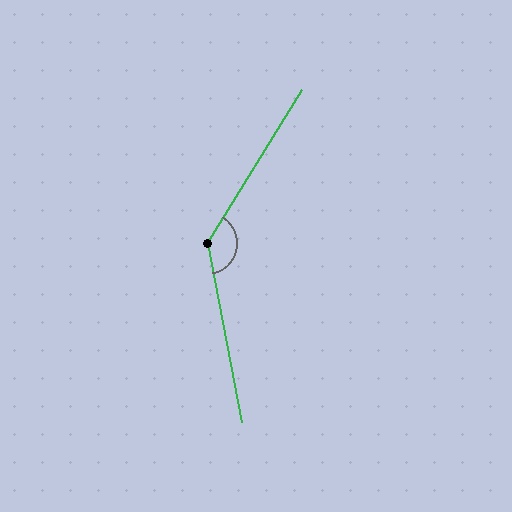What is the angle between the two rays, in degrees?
Approximately 138 degrees.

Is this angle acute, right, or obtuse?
It is obtuse.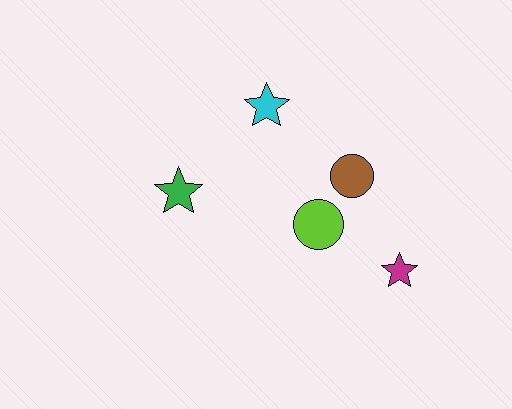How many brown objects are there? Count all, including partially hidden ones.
There is 1 brown object.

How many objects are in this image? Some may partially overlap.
There are 5 objects.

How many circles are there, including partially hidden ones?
There are 2 circles.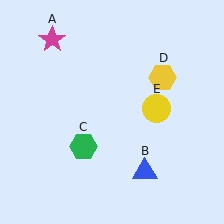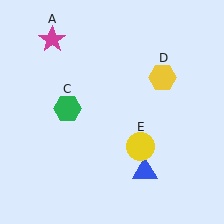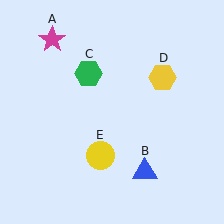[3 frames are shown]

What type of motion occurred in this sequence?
The green hexagon (object C), yellow circle (object E) rotated clockwise around the center of the scene.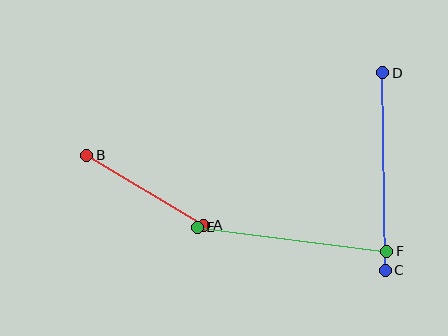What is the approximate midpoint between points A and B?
The midpoint is at approximately (145, 190) pixels.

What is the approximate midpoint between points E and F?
The midpoint is at approximately (292, 239) pixels.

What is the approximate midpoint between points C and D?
The midpoint is at approximately (384, 172) pixels.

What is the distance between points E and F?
The distance is approximately 191 pixels.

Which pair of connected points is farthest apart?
Points C and D are farthest apart.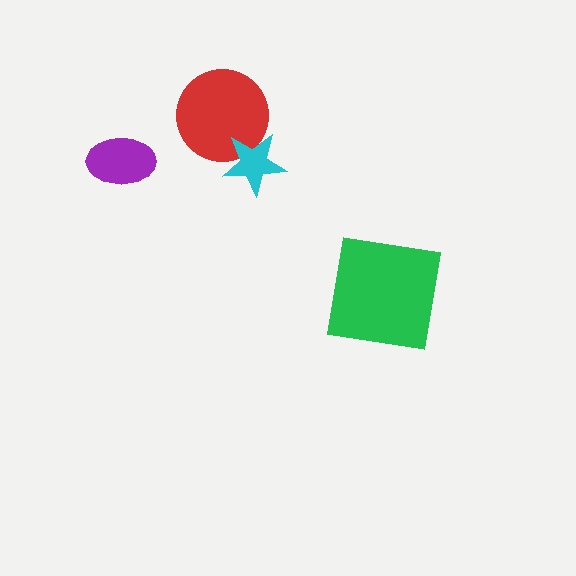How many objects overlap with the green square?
0 objects overlap with the green square.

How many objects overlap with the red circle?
1 object overlaps with the red circle.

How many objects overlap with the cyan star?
1 object overlaps with the cyan star.